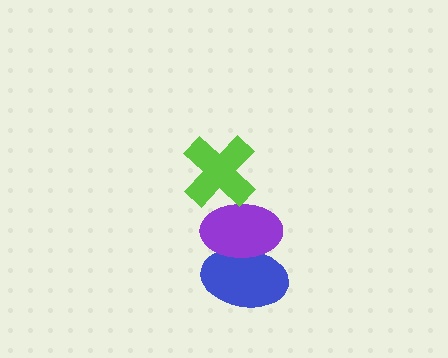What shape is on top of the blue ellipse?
The purple ellipse is on top of the blue ellipse.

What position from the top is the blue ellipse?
The blue ellipse is 3rd from the top.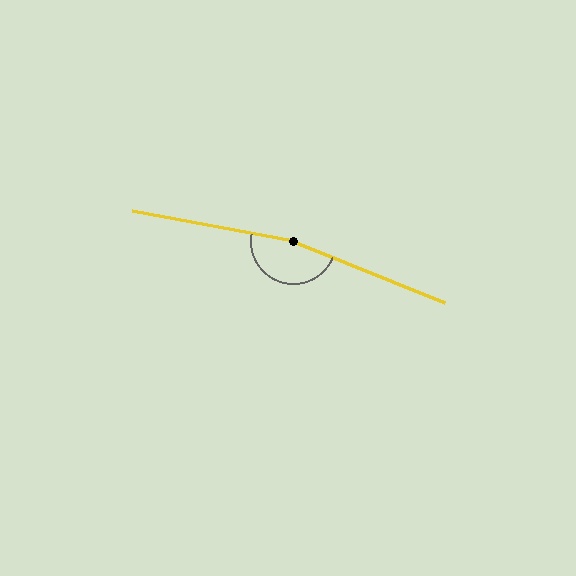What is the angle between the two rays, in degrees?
Approximately 168 degrees.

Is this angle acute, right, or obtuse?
It is obtuse.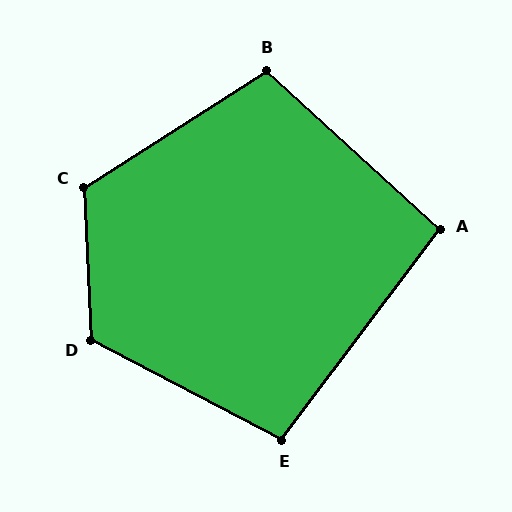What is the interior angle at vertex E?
Approximately 100 degrees (obtuse).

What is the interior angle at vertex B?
Approximately 105 degrees (obtuse).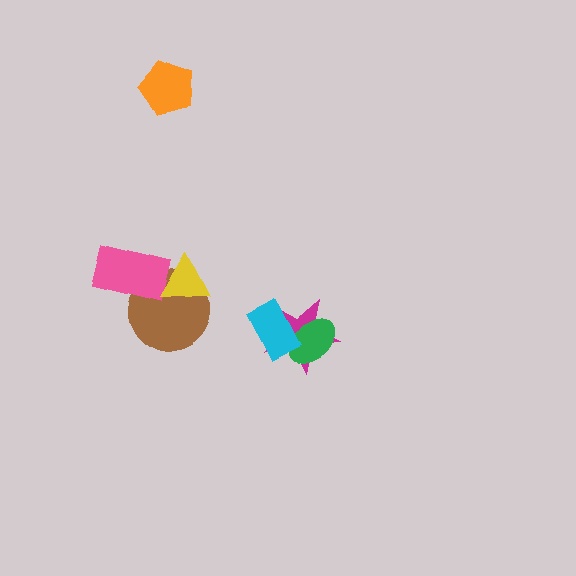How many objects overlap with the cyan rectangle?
2 objects overlap with the cyan rectangle.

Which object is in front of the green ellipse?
The cyan rectangle is in front of the green ellipse.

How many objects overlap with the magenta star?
2 objects overlap with the magenta star.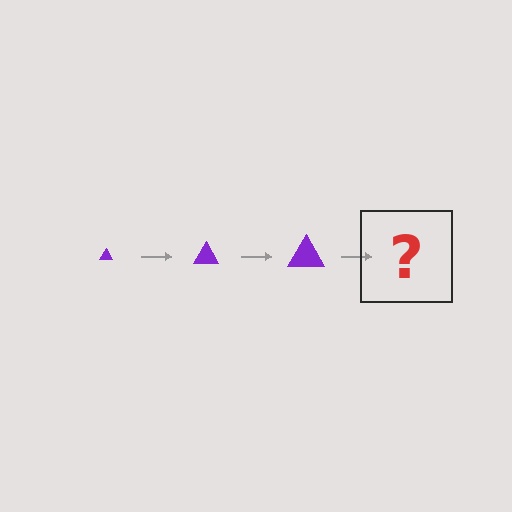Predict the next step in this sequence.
The next step is a purple triangle, larger than the previous one.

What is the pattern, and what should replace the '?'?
The pattern is that the triangle gets progressively larger each step. The '?' should be a purple triangle, larger than the previous one.